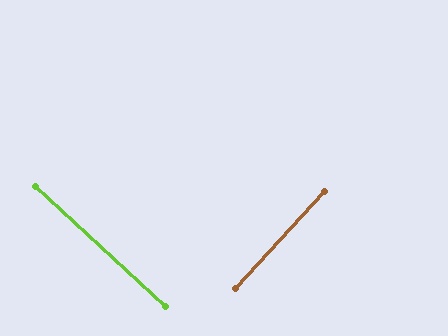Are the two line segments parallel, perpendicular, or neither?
Perpendicular — they meet at approximately 90°.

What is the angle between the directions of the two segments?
Approximately 90 degrees.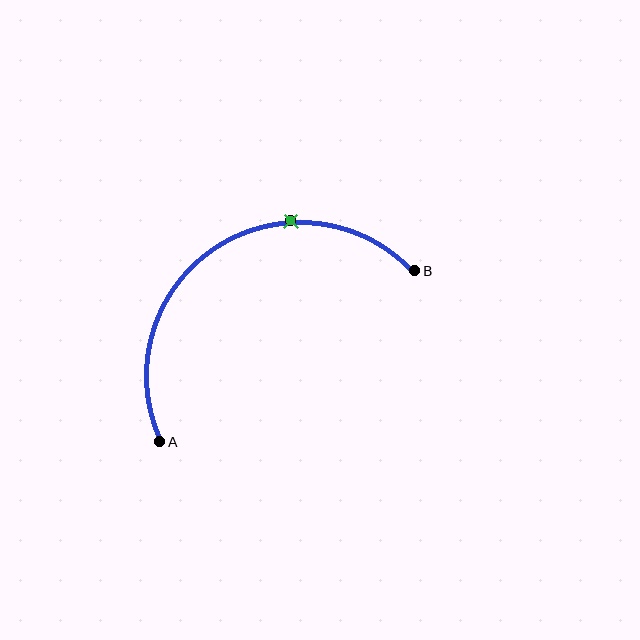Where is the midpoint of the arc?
The arc midpoint is the point on the curve farthest from the straight line joining A and B. It sits above and to the left of that line.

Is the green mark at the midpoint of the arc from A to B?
No. The green mark lies on the arc but is closer to endpoint B. The arc midpoint would be at the point on the curve equidistant along the arc from both A and B.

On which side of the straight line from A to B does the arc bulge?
The arc bulges above and to the left of the straight line connecting A and B.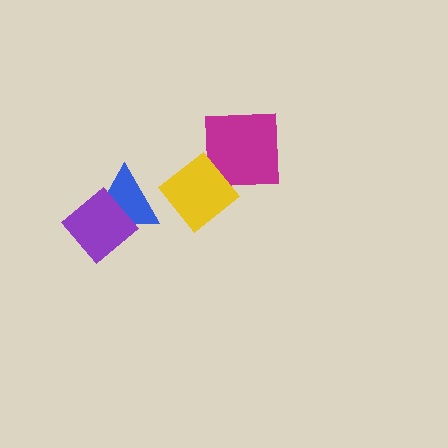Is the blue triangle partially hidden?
Yes, it is partially covered by another shape.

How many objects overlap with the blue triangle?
1 object overlaps with the blue triangle.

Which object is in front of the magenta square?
The yellow diamond is in front of the magenta square.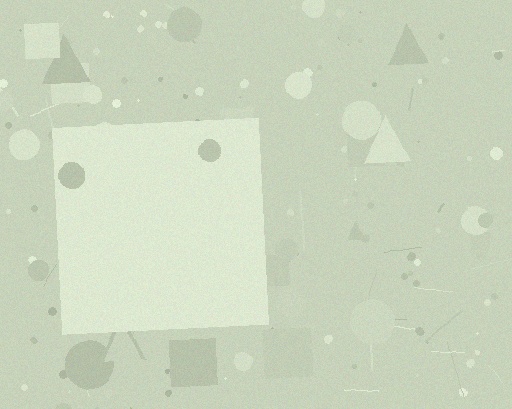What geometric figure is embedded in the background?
A square is embedded in the background.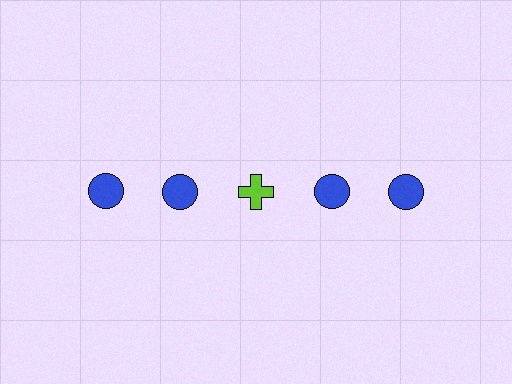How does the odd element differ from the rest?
It differs in both color (lime instead of blue) and shape (cross instead of circle).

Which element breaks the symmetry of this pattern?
The lime cross in the top row, center column breaks the symmetry. All other shapes are blue circles.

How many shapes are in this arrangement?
There are 5 shapes arranged in a grid pattern.